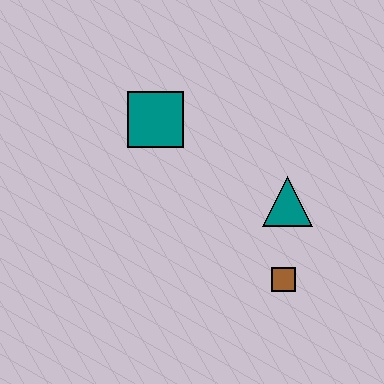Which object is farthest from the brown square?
The teal square is farthest from the brown square.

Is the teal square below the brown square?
No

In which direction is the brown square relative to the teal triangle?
The brown square is below the teal triangle.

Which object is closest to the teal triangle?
The brown square is closest to the teal triangle.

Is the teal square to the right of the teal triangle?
No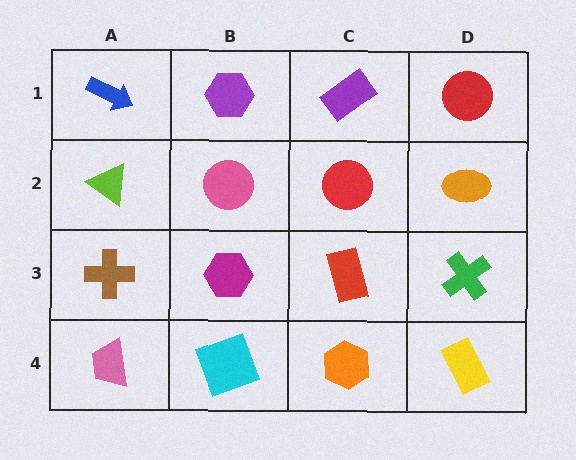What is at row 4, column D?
A yellow rectangle.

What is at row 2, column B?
A pink circle.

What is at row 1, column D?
A red circle.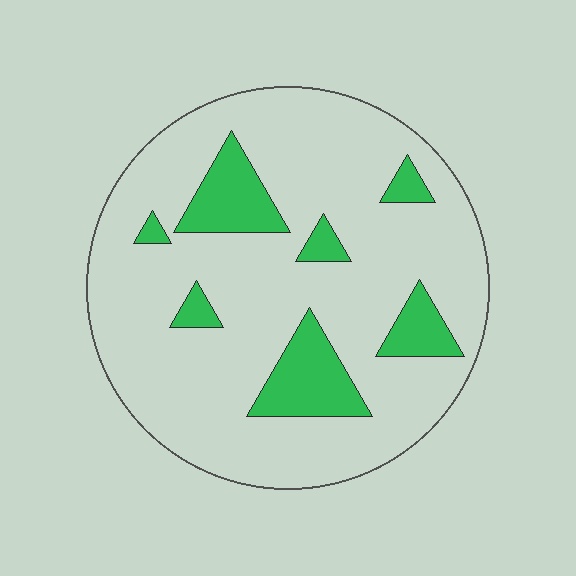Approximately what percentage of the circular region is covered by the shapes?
Approximately 15%.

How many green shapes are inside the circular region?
7.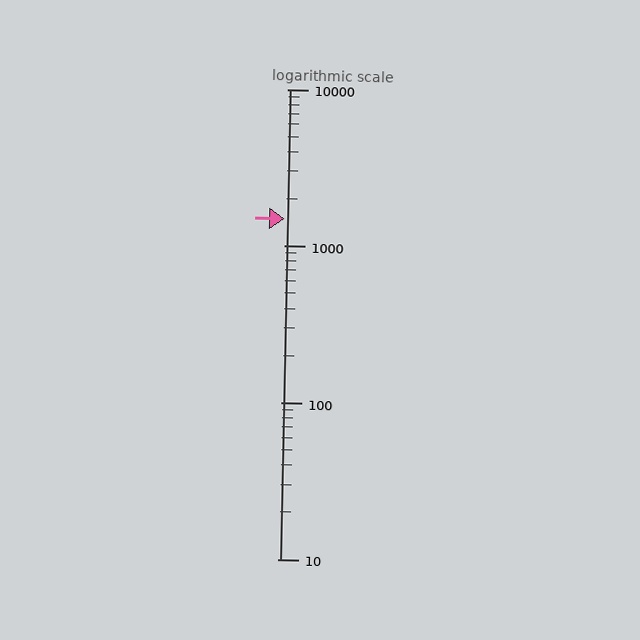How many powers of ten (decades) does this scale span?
The scale spans 3 decades, from 10 to 10000.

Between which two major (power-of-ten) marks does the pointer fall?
The pointer is between 1000 and 10000.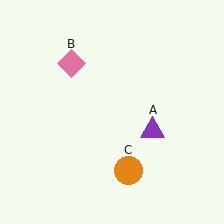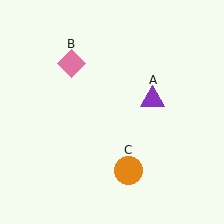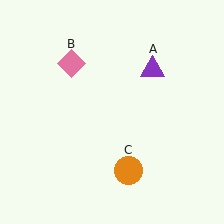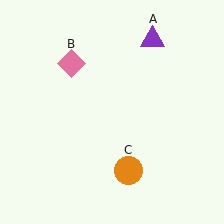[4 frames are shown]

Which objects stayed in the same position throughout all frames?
Pink diamond (object B) and orange circle (object C) remained stationary.